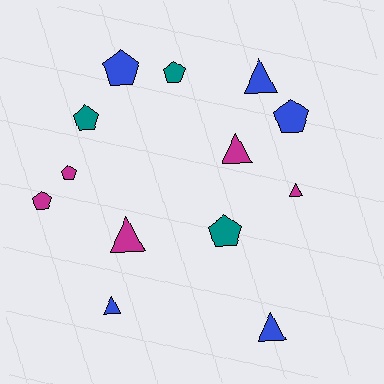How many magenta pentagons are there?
There are 2 magenta pentagons.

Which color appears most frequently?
Blue, with 5 objects.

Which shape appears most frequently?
Pentagon, with 7 objects.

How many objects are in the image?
There are 13 objects.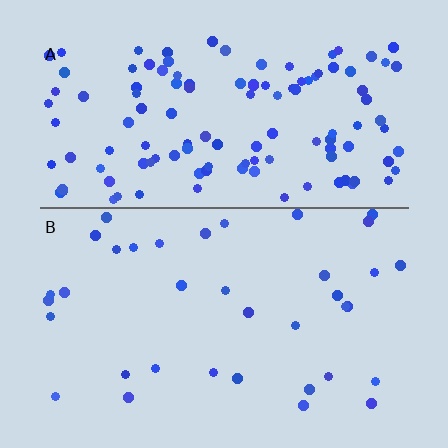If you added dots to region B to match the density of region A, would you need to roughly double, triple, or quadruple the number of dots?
Approximately triple.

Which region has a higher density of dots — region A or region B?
A (the top).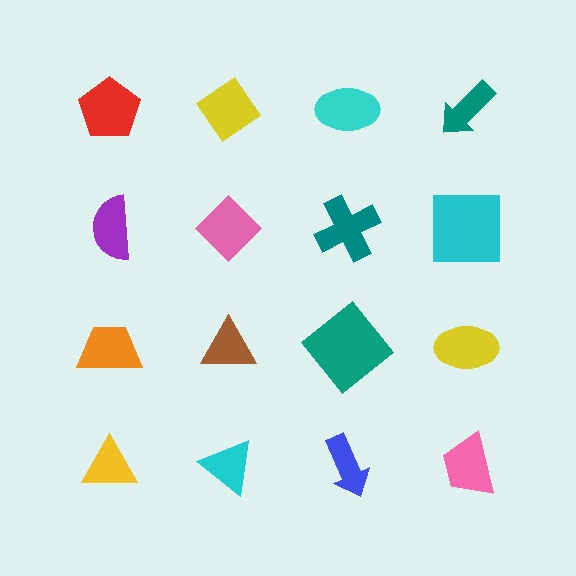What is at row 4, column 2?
A cyan triangle.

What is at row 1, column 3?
A cyan ellipse.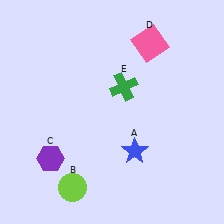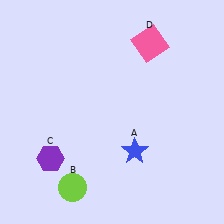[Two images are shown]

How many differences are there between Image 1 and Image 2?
There is 1 difference between the two images.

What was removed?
The green cross (E) was removed in Image 2.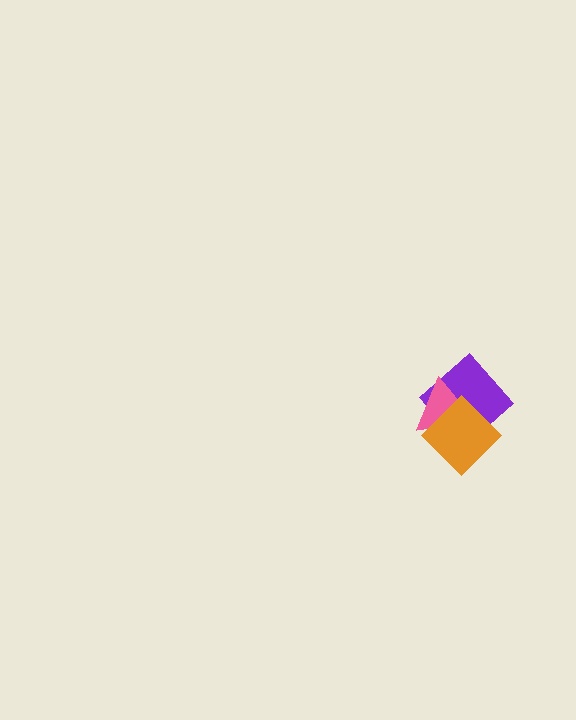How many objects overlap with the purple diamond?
2 objects overlap with the purple diamond.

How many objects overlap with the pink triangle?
2 objects overlap with the pink triangle.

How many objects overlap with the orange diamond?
2 objects overlap with the orange diamond.